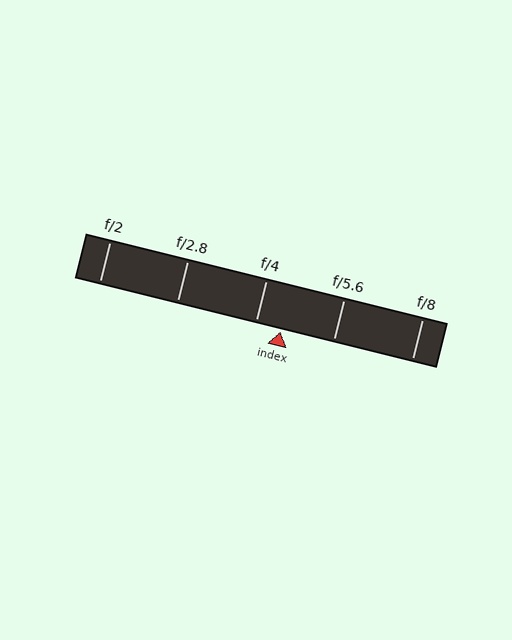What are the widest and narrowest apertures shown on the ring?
The widest aperture shown is f/2 and the narrowest is f/8.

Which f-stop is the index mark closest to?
The index mark is closest to f/4.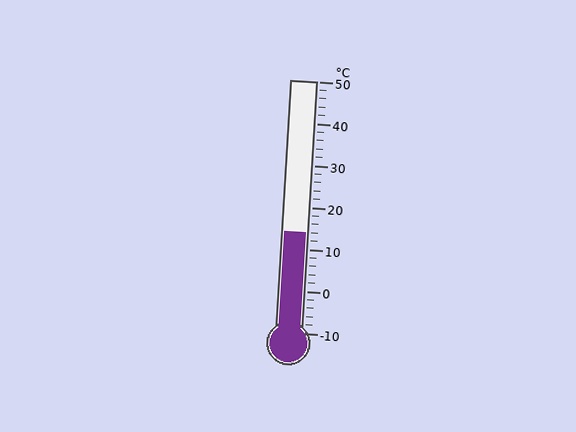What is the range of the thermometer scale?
The thermometer scale ranges from -10°C to 50°C.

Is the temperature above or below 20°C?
The temperature is below 20°C.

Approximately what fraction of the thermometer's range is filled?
The thermometer is filled to approximately 40% of its range.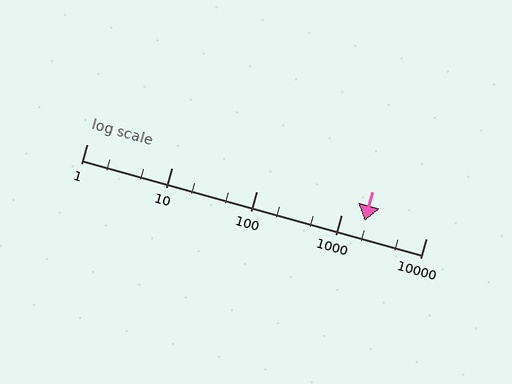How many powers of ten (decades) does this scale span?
The scale spans 4 decades, from 1 to 10000.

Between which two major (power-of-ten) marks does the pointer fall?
The pointer is between 1000 and 10000.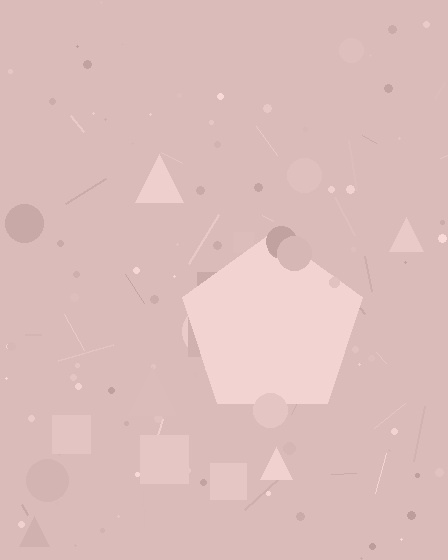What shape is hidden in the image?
A pentagon is hidden in the image.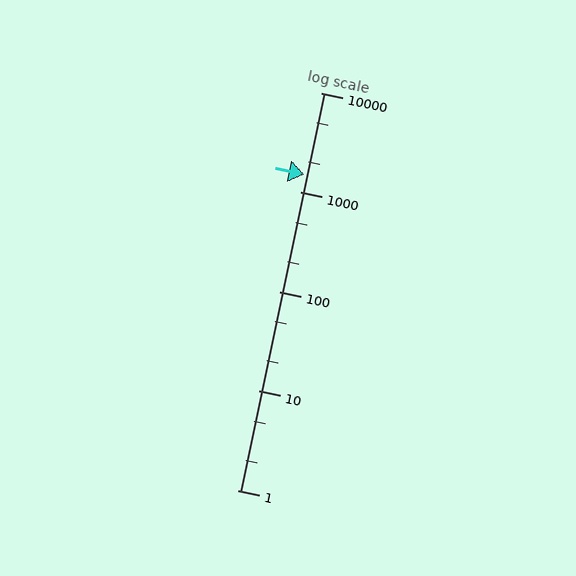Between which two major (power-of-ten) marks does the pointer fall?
The pointer is between 1000 and 10000.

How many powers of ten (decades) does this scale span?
The scale spans 4 decades, from 1 to 10000.